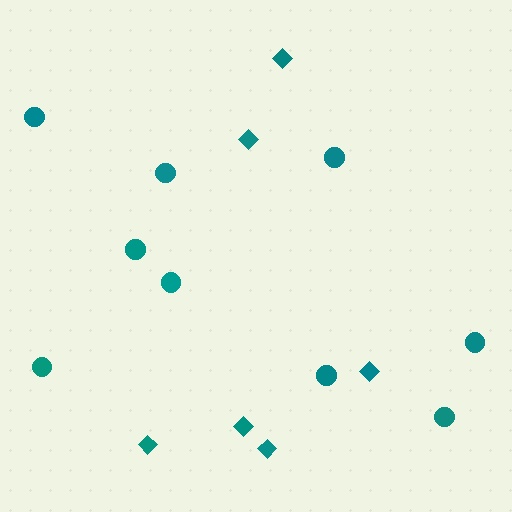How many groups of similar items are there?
There are 2 groups: one group of circles (9) and one group of diamonds (6).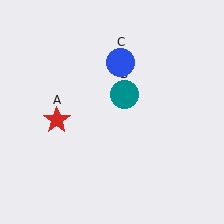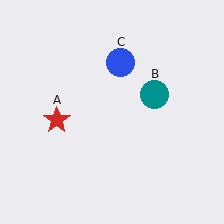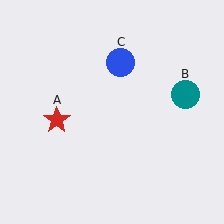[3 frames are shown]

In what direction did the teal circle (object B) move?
The teal circle (object B) moved right.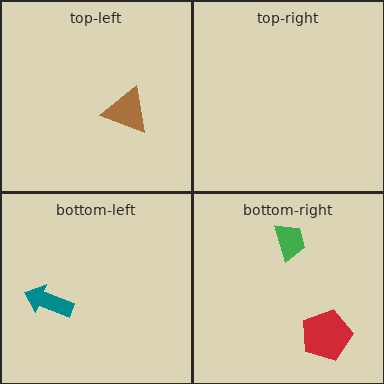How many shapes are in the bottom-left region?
1.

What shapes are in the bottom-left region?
The teal arrow.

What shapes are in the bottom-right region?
The red pentagon, the green trapezoid.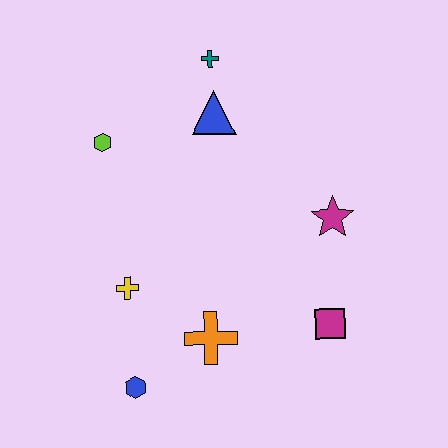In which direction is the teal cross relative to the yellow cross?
The teal cross is above the yellow cross.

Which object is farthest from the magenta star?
The blue hexagon is farthest from the magenta star.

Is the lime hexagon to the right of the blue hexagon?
No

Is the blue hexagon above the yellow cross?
No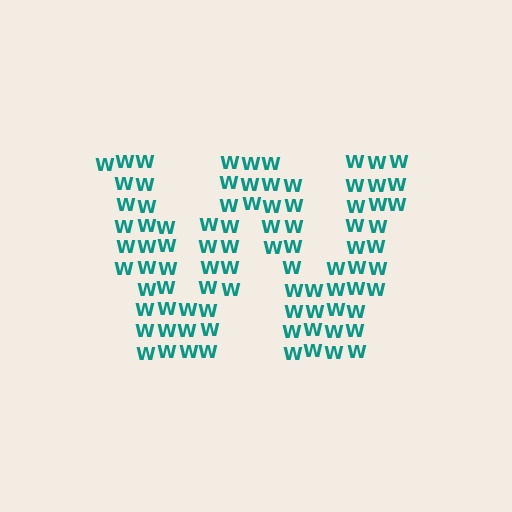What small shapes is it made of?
It is made of small letter W's.